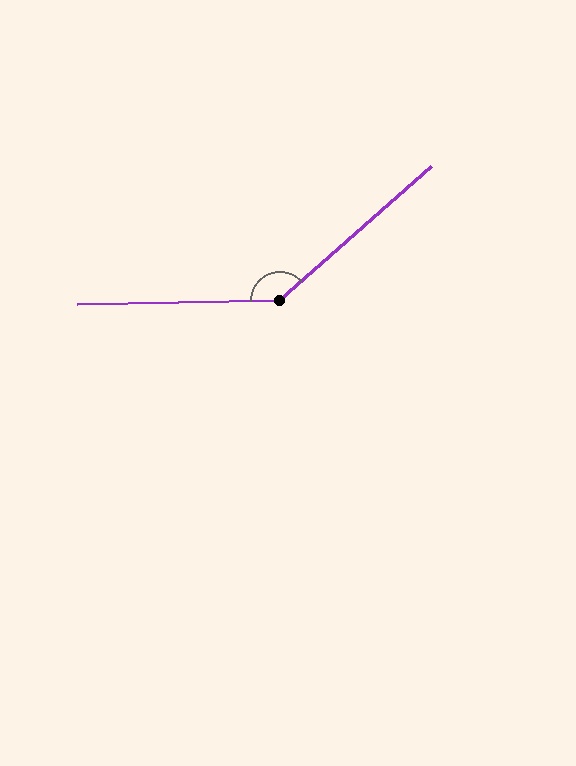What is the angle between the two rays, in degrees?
Approximately 140 degrees.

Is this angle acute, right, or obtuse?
It is obtuse.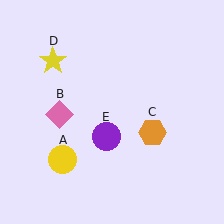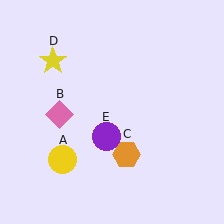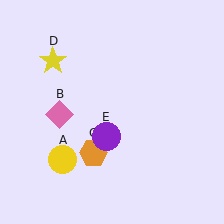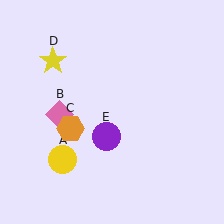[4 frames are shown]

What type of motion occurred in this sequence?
The orange hexagon (object C) rotated clockwise around the center of the scene.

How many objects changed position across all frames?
1 object changed position: orange hexagon (object C).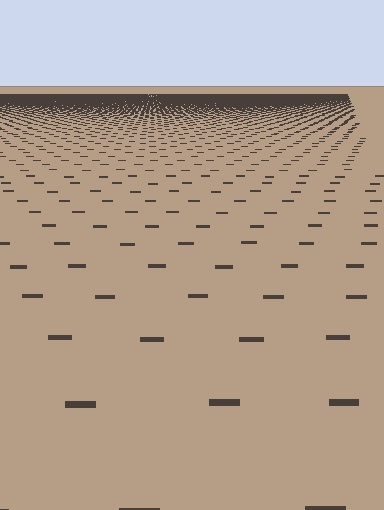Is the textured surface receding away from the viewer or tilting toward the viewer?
The surface is receding away from the viewer. Texture elements get smaller and denser toward the top.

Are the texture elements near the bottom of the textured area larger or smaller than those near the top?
Larger. Near the bottom, elements are closer to the viewer and appear at a bigger on-screen size.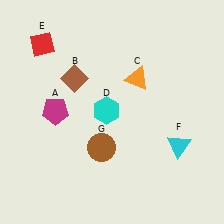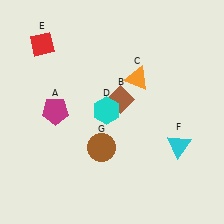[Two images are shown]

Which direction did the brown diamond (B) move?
The brown diamond (B) moved right.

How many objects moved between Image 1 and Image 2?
1 object moved between the two images.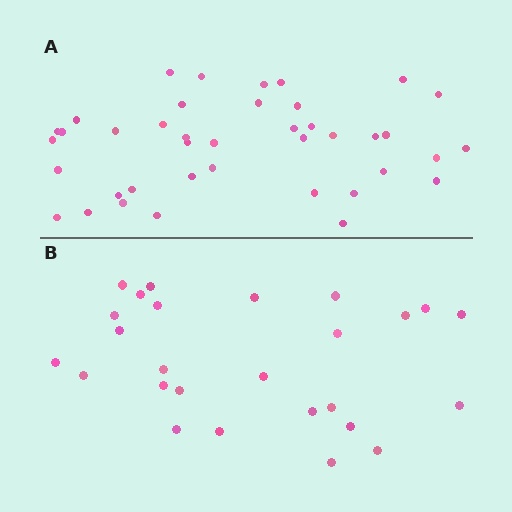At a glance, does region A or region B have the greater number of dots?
Region A (the top region) has more dots.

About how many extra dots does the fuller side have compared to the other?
Region A has approximately 15 more dots than region B.